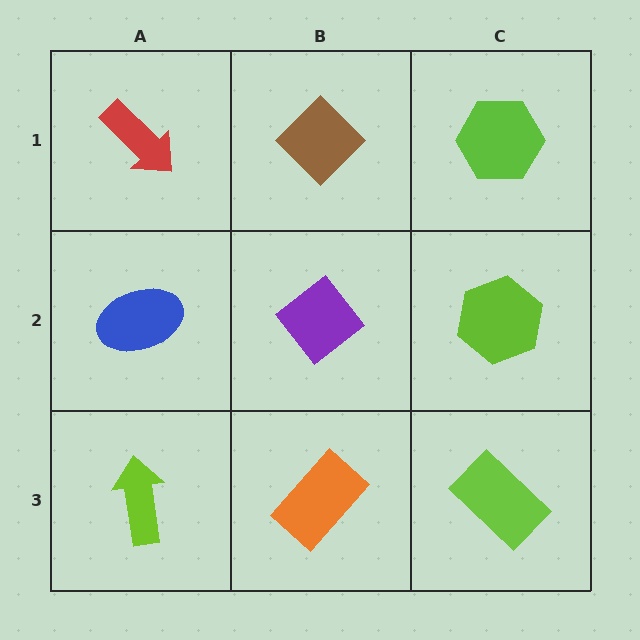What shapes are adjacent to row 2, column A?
A red arrow (row 1, column A), a lime arrow (row 3, column A), a purple diamond (row 2, column B).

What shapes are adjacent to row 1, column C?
A lime hexagon (row 2, column C), a brown diamond (row 1, column B).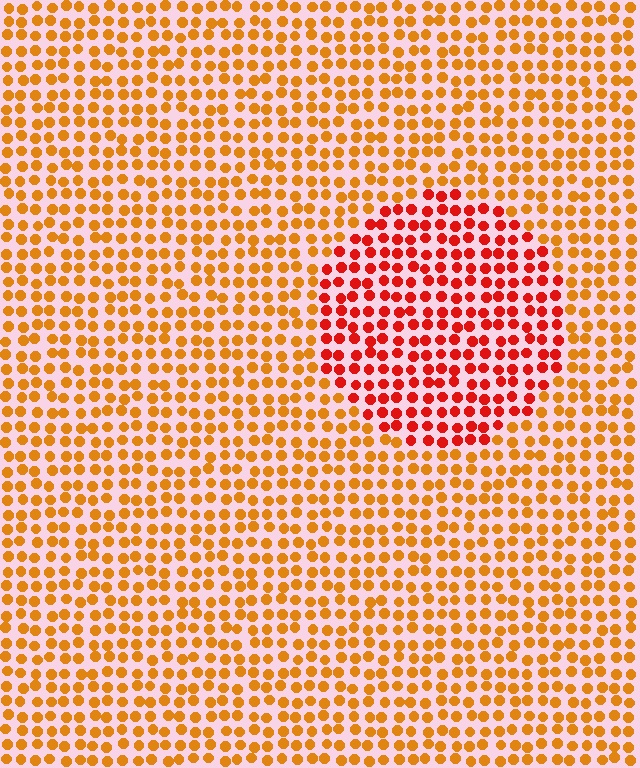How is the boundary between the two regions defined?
The boundary is defined purely by a slight shift in hue (about 33 degrees). Spacing, size, and orientation are identical on both sides.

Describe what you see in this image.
The image is filled with small orange elements in a uniform arrangement. A circle-shaped region is visible where the elements are tinted to a slightly different hue, forming a subtle color boundary.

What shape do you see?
I see a circle.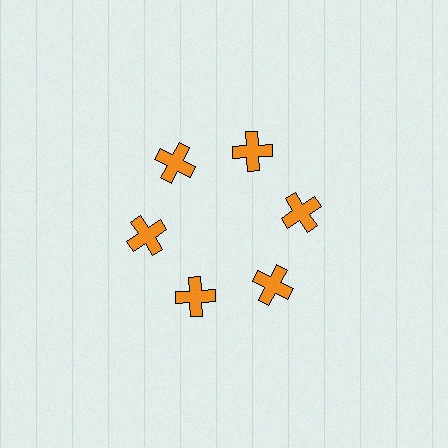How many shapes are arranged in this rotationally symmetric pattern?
There are 6 shapes, arranged in 6 groups of 1.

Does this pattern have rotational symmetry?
Yes, this pattern has 6-fold rotational symmetry. It looks the same after rotating 60 degrees around the center.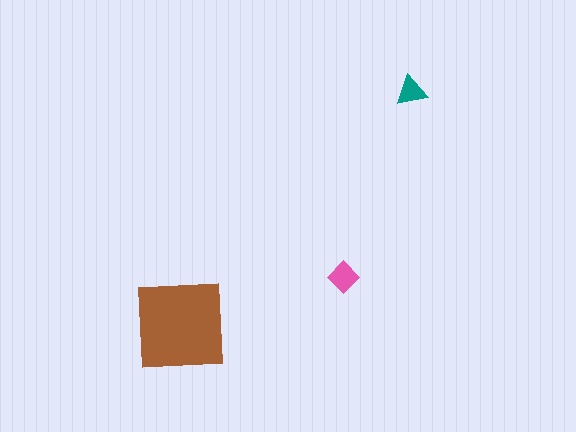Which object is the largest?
The brown square.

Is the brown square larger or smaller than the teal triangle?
Larger.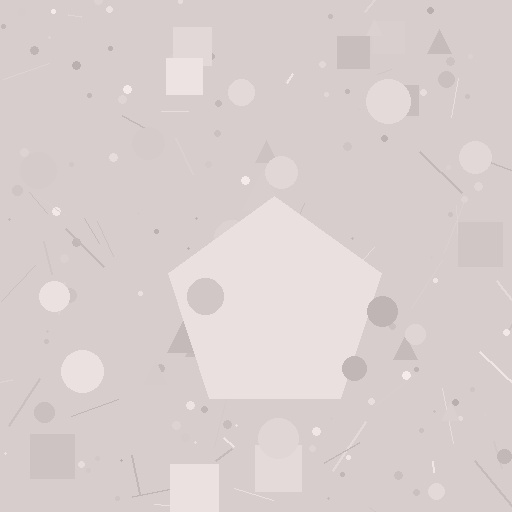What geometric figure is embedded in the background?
A pentagon is embedded in the background.